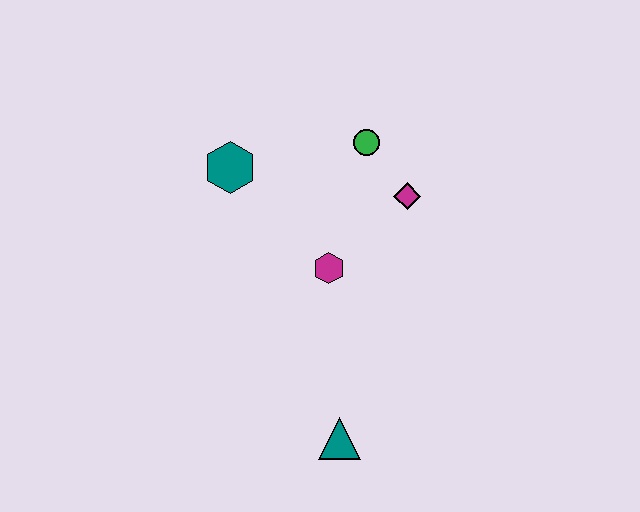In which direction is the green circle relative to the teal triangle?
The green circle is above the teal triangle.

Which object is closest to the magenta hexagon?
The magenta diamond is closest to the magenta hexagon.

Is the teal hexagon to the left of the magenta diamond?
Yes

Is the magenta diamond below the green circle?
Yes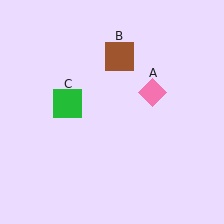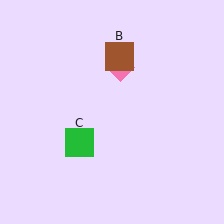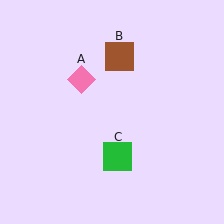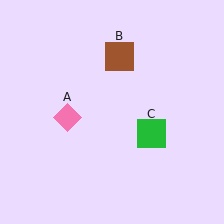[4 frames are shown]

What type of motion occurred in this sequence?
The pink diamond (object A), green square (object C) rotated counterclockwise around the center of the scene.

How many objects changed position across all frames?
2 objects changed position: pink diamond (object A), green square (object C).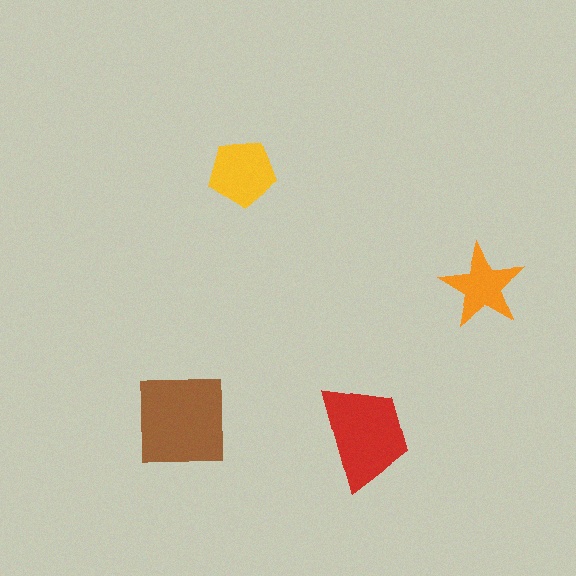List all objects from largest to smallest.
The brown square, the red trapezoid, the yellow pentagon, the orange star.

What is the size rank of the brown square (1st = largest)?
1st.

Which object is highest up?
The yellow pentagon is topmost.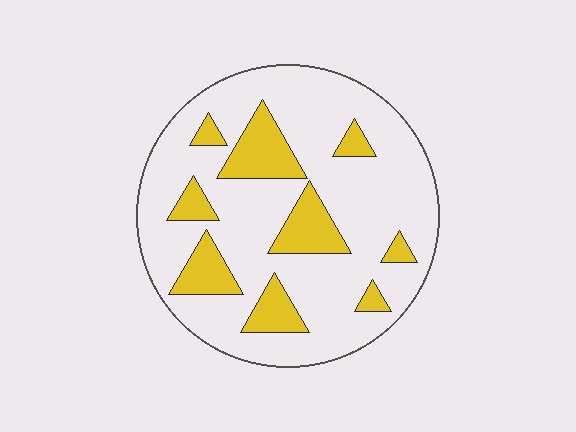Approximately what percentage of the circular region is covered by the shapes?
Approximately 20%.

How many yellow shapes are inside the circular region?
9.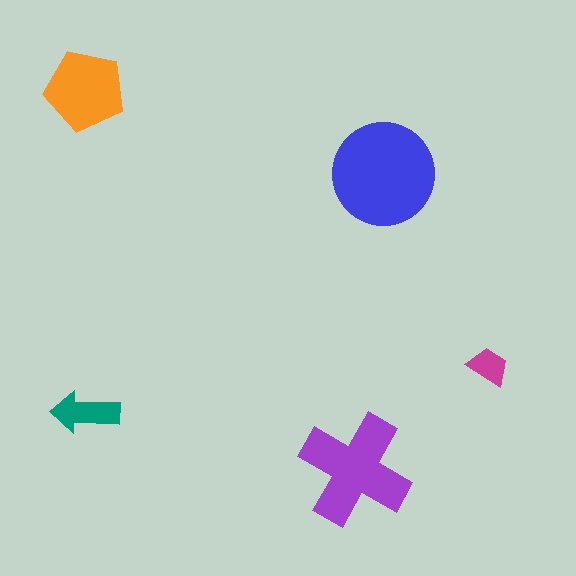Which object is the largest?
The blue circle.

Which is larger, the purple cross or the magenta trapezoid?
The purple cross.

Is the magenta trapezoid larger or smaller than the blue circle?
Smaller.